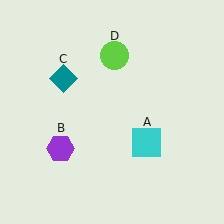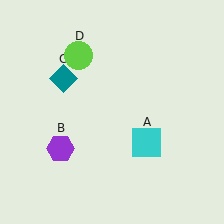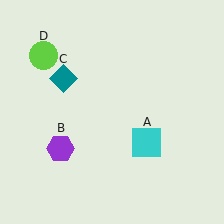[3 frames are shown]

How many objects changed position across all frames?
1 object changed position: lime circle (object D).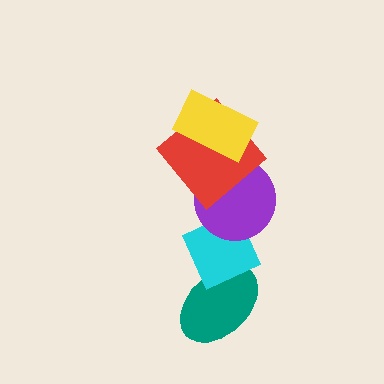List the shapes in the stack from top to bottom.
From top to bottom: the yellow rectangle, the red diamond, the purple circle, the cyan diamond, the teal ellipse.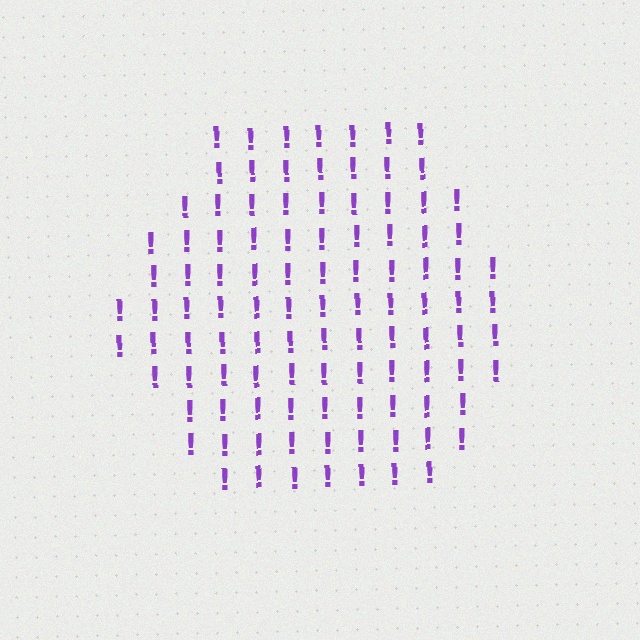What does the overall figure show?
The overall figure shows a hexagon.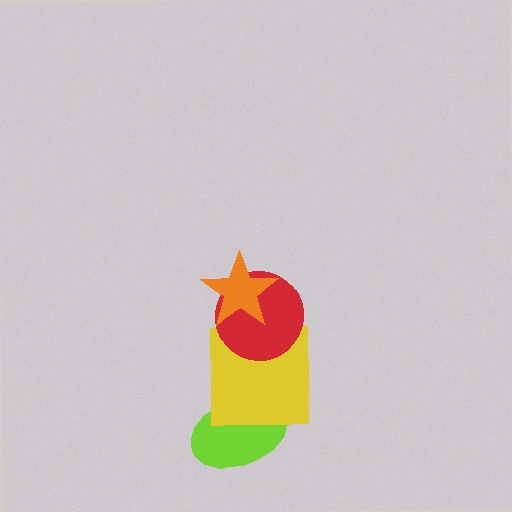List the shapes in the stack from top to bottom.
From top to bottom: the orange star, the red circle, the yellow square, the lime ellipse.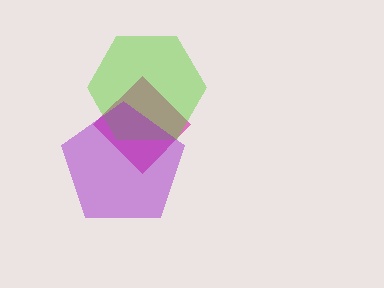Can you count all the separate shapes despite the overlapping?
Yes, there are 3 separate shapes.